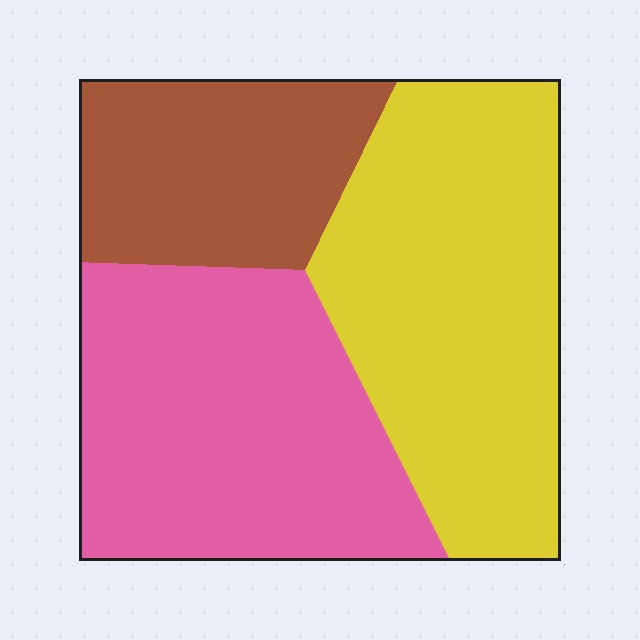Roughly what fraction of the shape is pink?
Pink covers roughly 40% of the shape.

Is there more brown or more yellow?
Yellow.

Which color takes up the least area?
Brown, at roughly 20%.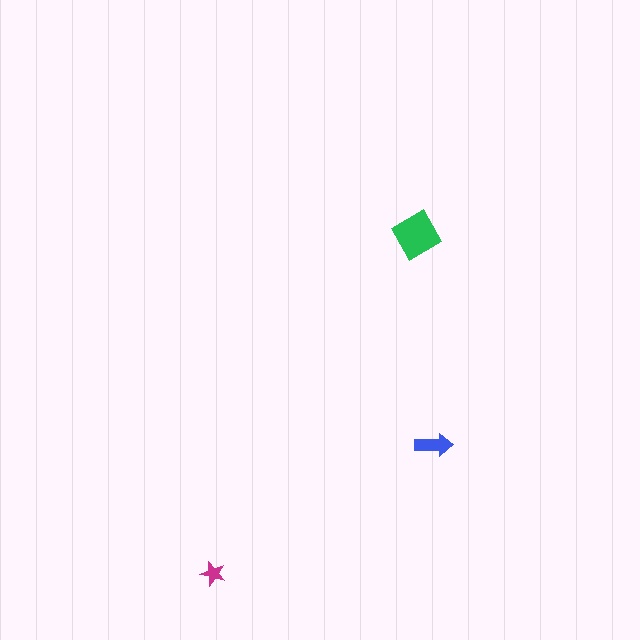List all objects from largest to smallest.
The green diamond, the blue arrow, the magenta star.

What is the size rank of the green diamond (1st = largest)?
1st.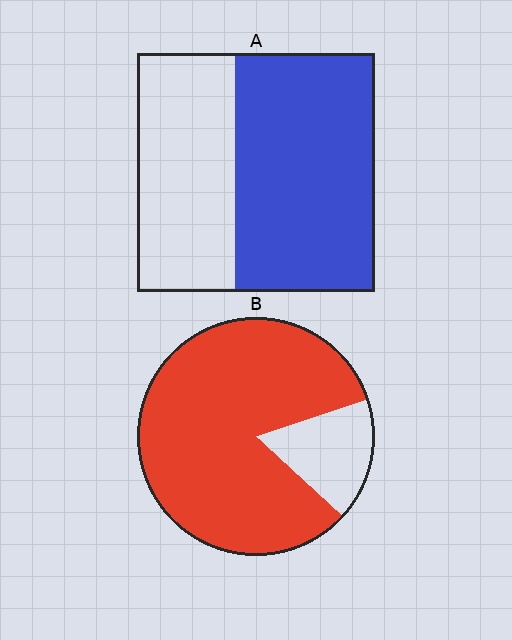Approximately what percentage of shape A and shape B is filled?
A is approximately 60% and B is approximately 85%.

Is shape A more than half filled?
Yes.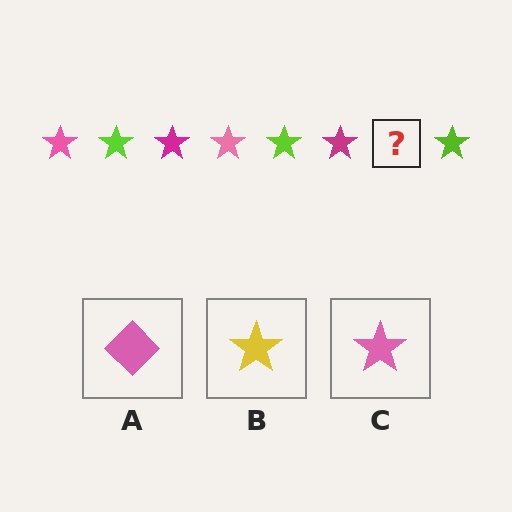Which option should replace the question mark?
Option C.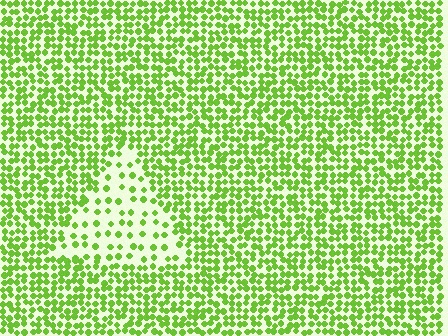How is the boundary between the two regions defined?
The boundary is defined by a change in element density (approximately 2.6x ratio). All elements are the same color, size, and shape.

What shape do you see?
I see a triangle.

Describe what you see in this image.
The image contains small lime elements arranged at two different densities. A triangle-shaped region is visible where the elements are less densely packed than the surrounding area.